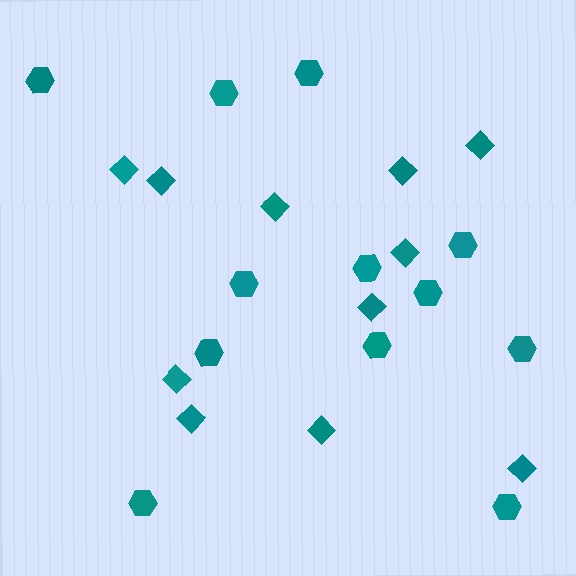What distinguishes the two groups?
There are 2 groups: one group of hexagons (12) and one group of diamonds (11).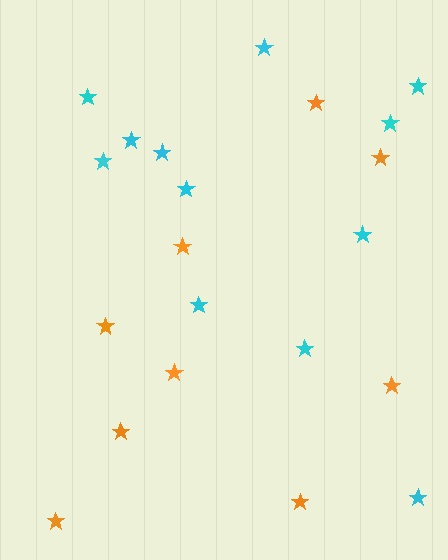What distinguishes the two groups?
There are 2 groups: one group of orange stars (9) and one group of cyan stars (12).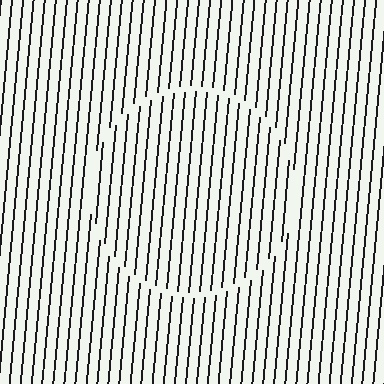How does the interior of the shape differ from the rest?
The interior of the shape contains the same grating, shifted by half a period — the contour is defined by the phase discontinuity where line-ends from the inner and outer gratings abut.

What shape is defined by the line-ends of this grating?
An illusory circle. The interior of the shape contains the same grating, shifted by half a period — the contour is defined by the phase discontinuity where line-ends from the inner and outer gratings abut.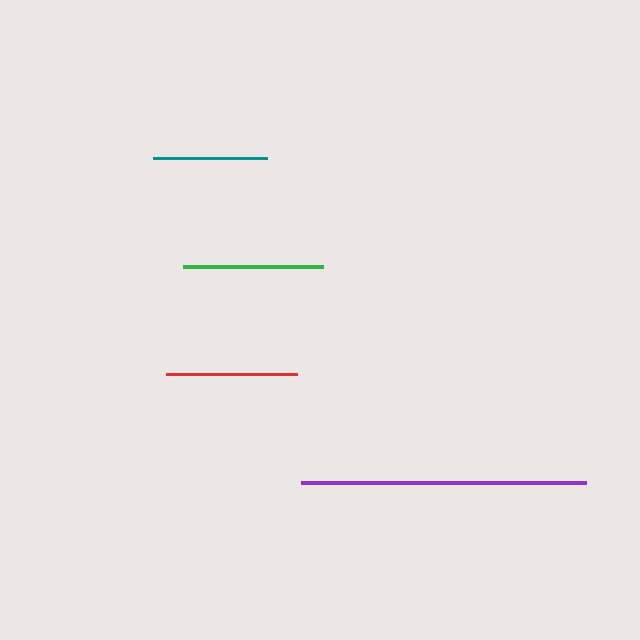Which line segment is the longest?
The purple line is the longest at approximately 286 pixels.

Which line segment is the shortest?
The teal line is the shortest at approximately 115 pixels.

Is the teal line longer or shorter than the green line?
The green line is longer than the teal line.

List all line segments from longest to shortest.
From longest to shortest: purple, green, red, teal.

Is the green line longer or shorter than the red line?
The green line is longer than the red line.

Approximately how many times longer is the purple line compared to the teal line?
The purple line is approximately 2.5 times the length of the teal line.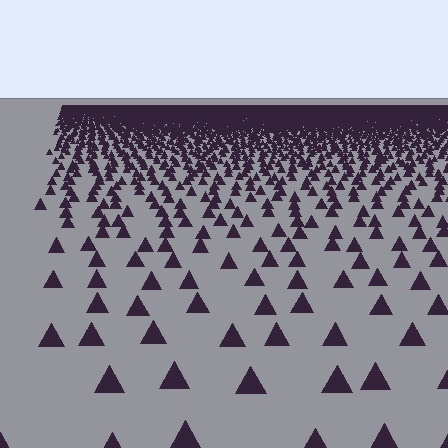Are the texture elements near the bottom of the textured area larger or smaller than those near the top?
Larger. Near the bottom, elements are closer to the viewer and appear at a bigger on-screen size.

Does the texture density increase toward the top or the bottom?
Density increases toward the top.